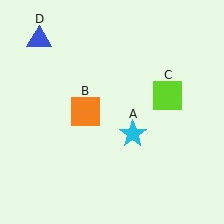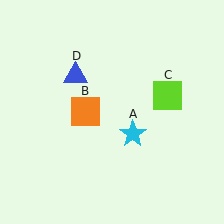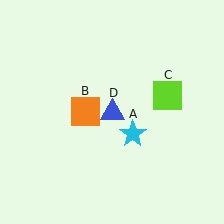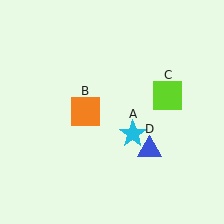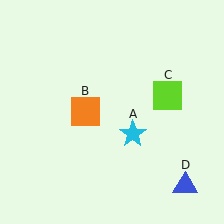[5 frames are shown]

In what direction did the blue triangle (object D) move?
The blue triangle (object D) moved down and to the right.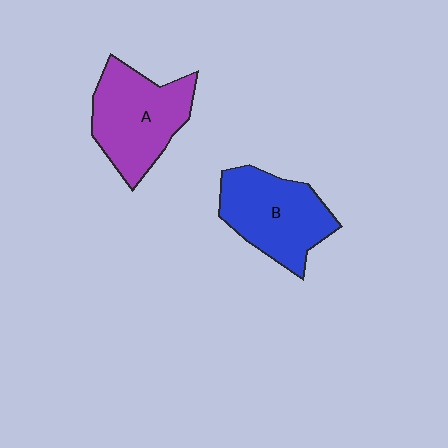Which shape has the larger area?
Shape A (purple).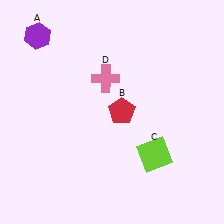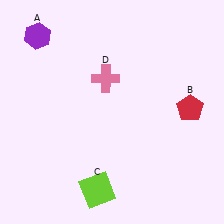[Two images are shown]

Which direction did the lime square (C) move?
The lime square (C) moved left.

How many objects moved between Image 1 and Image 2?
2 objects moved between the two images.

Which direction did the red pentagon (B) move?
The red pentagon (B) moved right.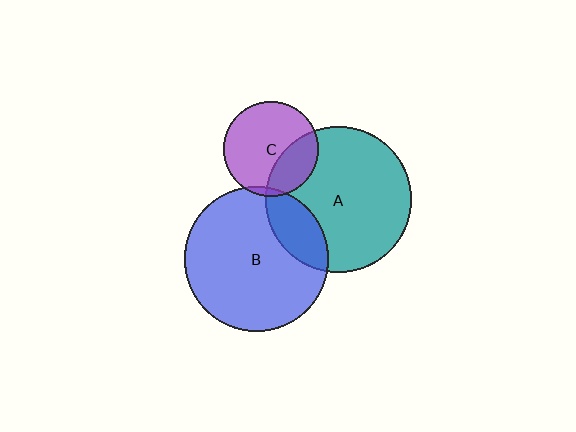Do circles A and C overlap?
Yes.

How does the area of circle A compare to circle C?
Approximately 2.4 times.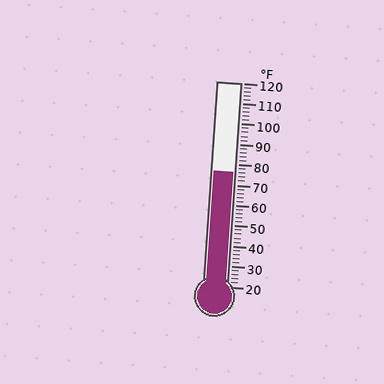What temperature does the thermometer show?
The thermometer shows approximately 76°F.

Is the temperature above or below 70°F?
The temperature is above 70°F.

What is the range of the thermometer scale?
The thermometer scale ranges from 20°F to 120°F.